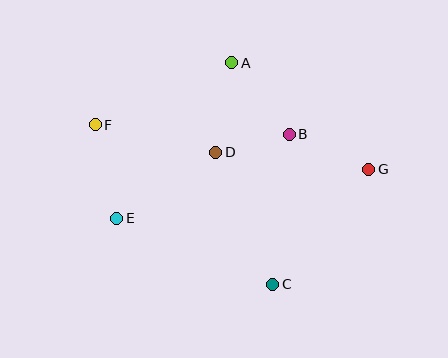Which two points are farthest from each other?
Points F and G are farthest from each other.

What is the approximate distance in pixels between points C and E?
The distance between C and E is approximately 169 pixels.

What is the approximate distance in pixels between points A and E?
The distance between A and E is approximately 193 pixels.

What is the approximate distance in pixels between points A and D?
The distance between A and D is approximately 91 pixels.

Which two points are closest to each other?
Points B and D are closest to each other.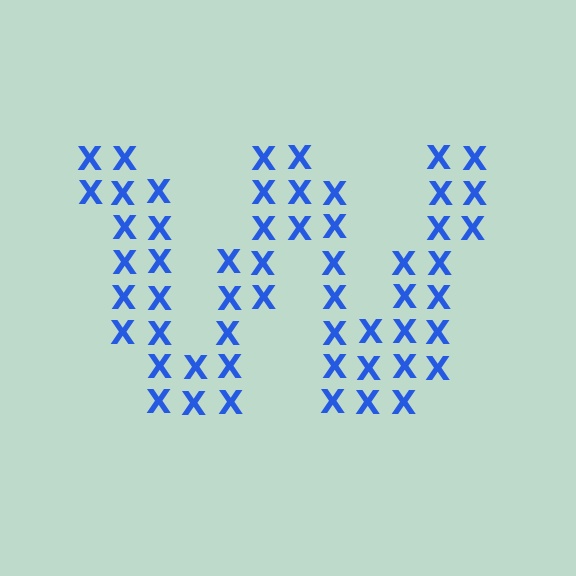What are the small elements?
The small elements are letter X's.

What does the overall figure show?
The overall figure shows the letter W.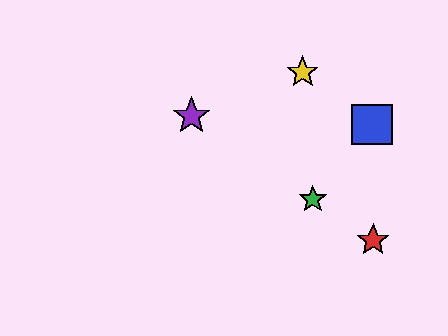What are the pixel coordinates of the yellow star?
The yellow star is at (303, 72).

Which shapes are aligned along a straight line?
The red star, the green star, the purple star are aligned along a straight line.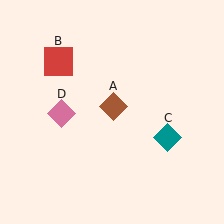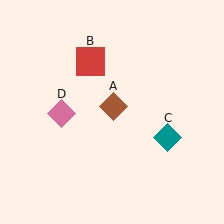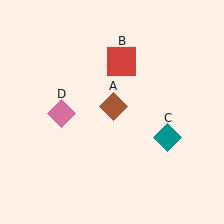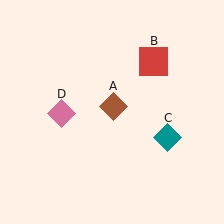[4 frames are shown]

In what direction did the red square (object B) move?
The red square (object B) moved right.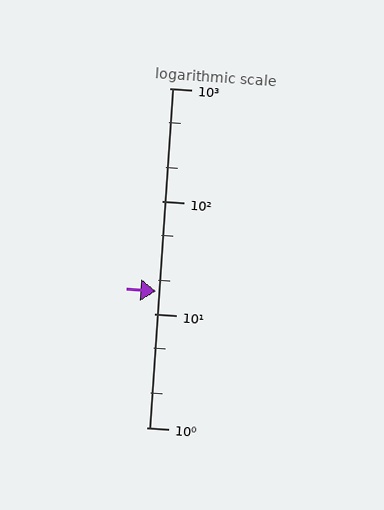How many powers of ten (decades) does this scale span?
The scale spans 3 decades, from 1 to 1000.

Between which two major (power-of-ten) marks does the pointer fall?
The pointer is between 10 and 100.